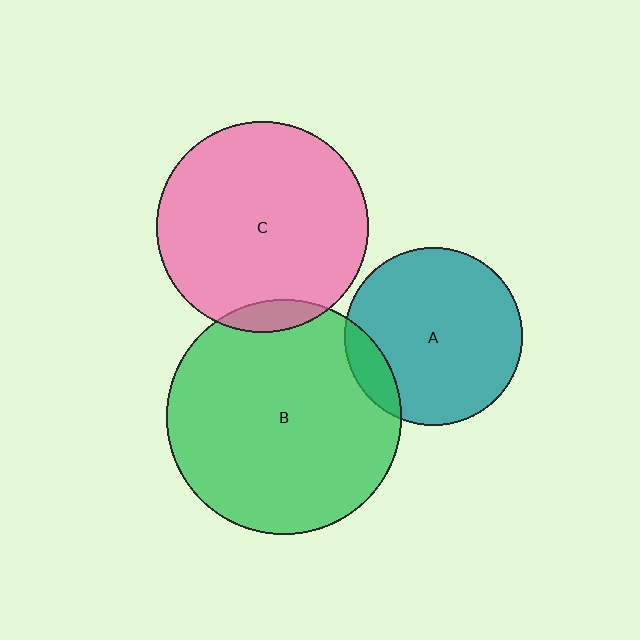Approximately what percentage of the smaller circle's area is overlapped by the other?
Approximately 5%.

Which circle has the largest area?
Circle B (green).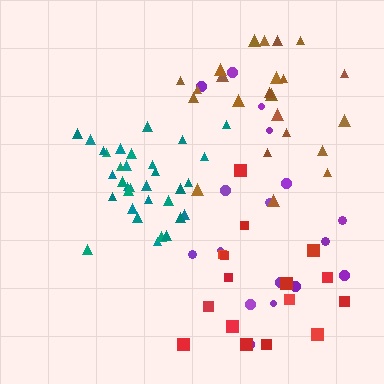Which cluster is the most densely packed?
Teal.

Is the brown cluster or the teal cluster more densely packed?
Teal.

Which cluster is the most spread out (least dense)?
Purple.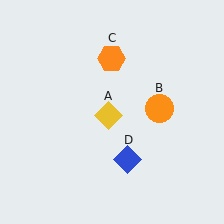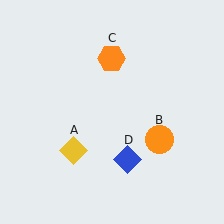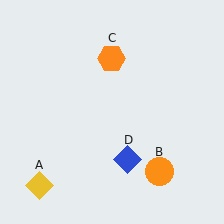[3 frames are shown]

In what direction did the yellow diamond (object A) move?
The yellow diamond (object A) moved down and to the left.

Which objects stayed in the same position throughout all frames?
Orange hexagon (object C) and blue diamond (object D) remained stationary.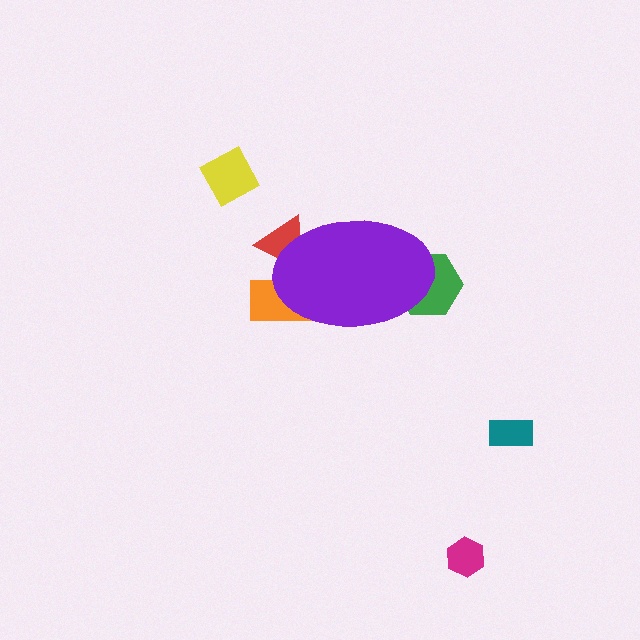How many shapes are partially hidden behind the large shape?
3 shapes are partially hidden.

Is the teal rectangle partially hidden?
No, the teal rectangle is fully visible.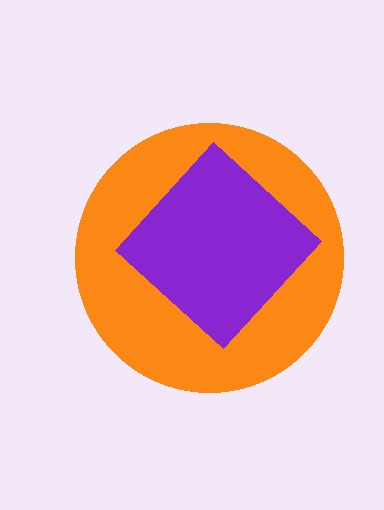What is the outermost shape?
The orange circle.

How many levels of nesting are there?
2.